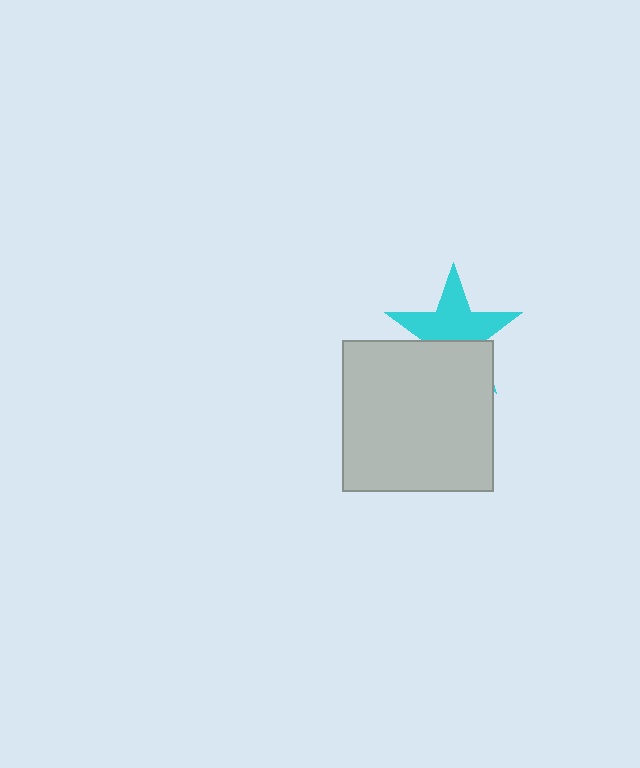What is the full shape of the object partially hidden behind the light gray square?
The partially hidden object is a cyan star.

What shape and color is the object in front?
The object in front is a light gray square.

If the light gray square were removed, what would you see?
You would see the complete cyan star.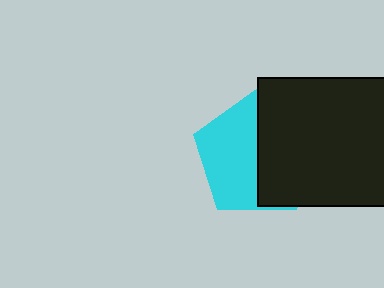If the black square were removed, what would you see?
You would see the complete cyan pentagon.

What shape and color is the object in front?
The object in front is a black square.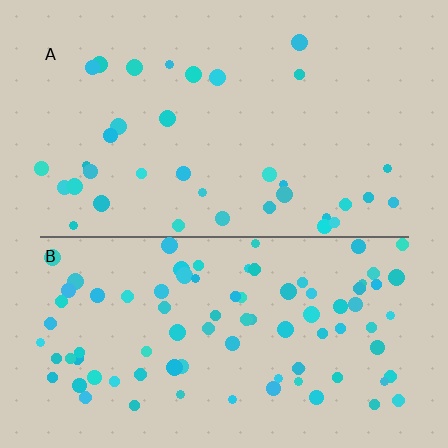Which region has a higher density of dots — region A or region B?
B (the bottom).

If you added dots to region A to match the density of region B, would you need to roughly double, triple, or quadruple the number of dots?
Approximately double.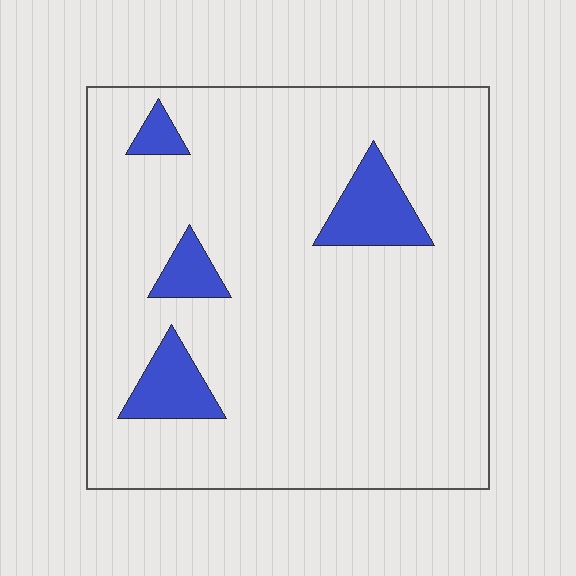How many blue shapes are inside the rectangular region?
4.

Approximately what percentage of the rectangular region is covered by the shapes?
Approximately 10%.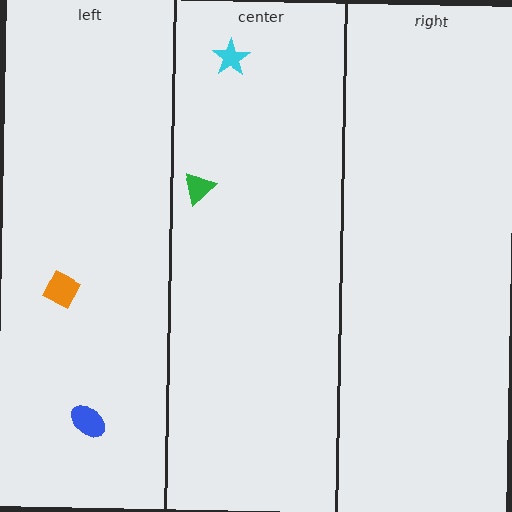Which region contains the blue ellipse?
The left region.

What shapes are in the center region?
The cyan star, the green triangle.